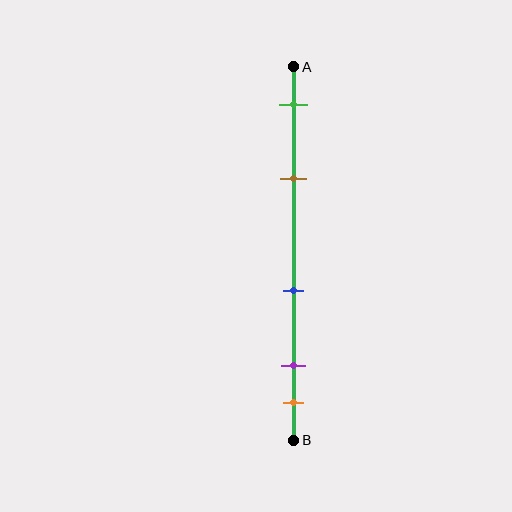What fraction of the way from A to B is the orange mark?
The orange mark is approximately 90% (0.9) of the way from A to B.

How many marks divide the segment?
There are 5 marks dividing the segment.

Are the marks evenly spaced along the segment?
No, the marks are not evenly spaced.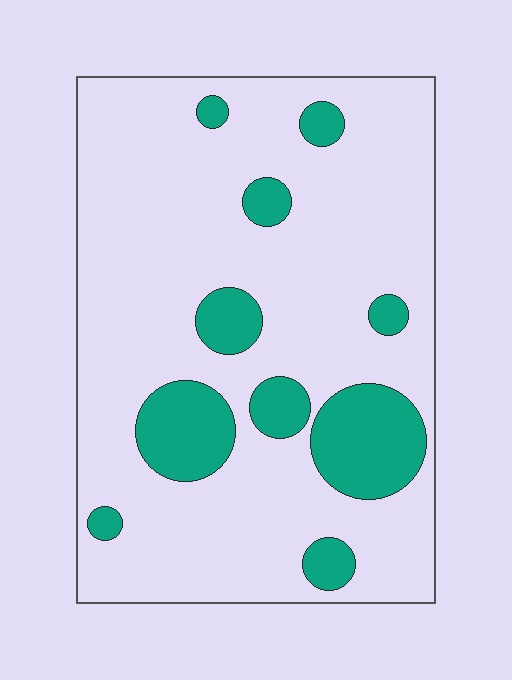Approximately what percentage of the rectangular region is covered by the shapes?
Approximately 20%.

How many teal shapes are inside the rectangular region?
10.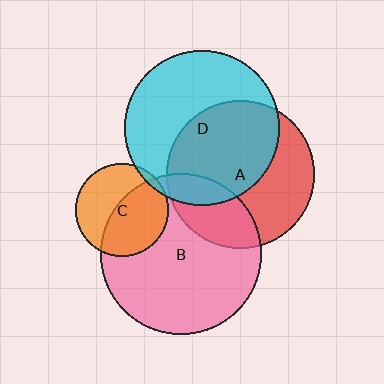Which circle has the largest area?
Circle B (pink).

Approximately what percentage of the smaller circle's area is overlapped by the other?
Approximately 50%.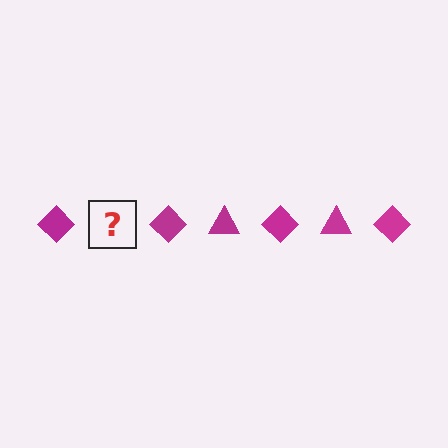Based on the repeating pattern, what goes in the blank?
The blank should be a magenta triangle.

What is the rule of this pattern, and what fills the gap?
The rule is that the pattern cycles through diamond, triangle shapes in magenta. The gap should be filled with a magenta triangle.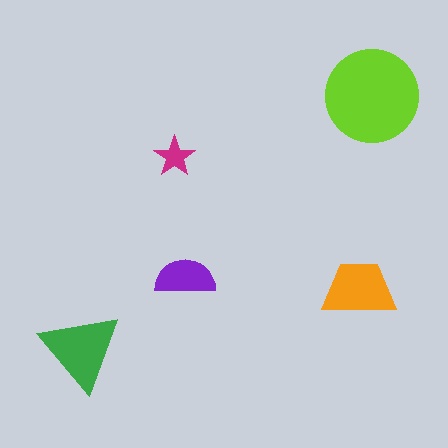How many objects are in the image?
There are 5 objects in the image.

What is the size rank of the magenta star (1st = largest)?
5th.